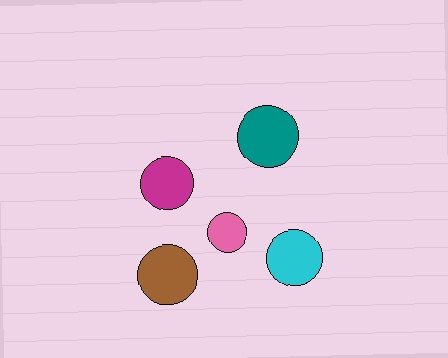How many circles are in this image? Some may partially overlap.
There are 5 circles.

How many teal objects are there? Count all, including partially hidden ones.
There is 1 teal object.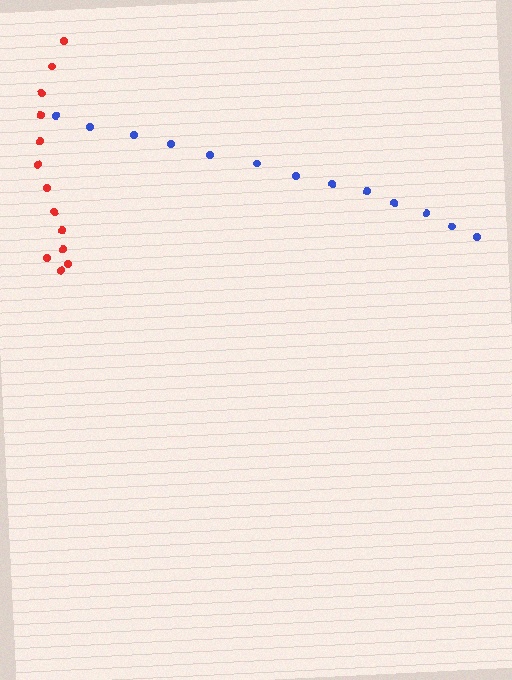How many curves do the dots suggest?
There are 2 distinct paths.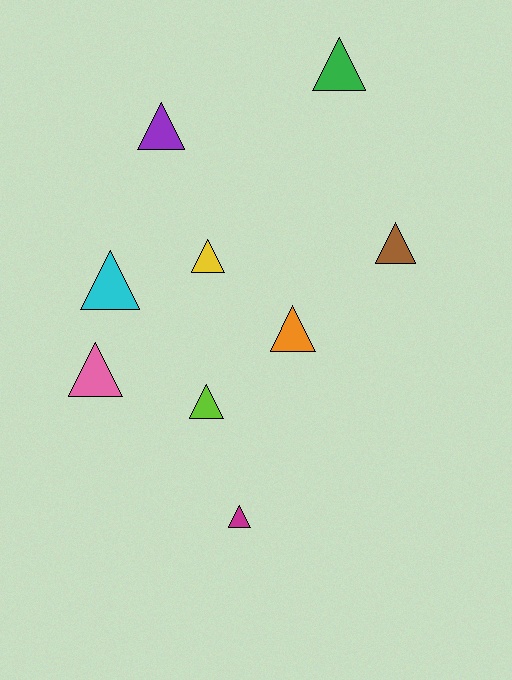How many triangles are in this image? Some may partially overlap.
There are 9 triangles.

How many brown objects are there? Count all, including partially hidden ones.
There is 1 brown object.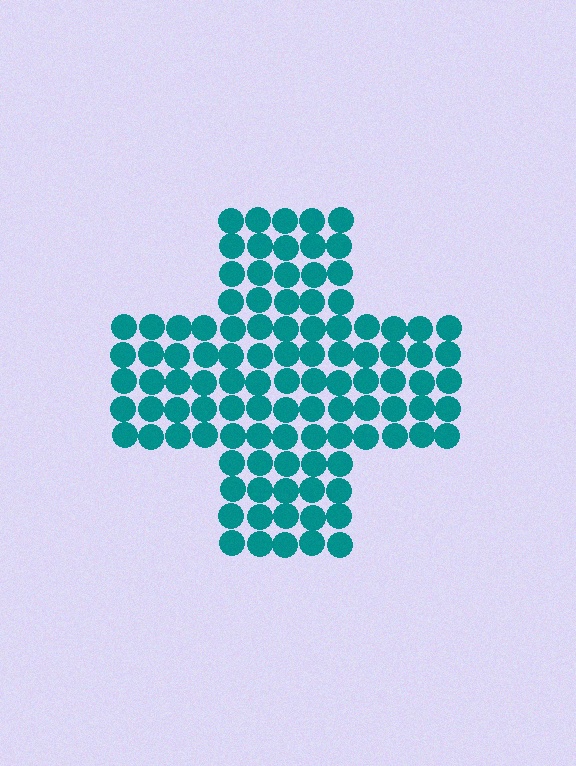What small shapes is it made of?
It is made of small circles.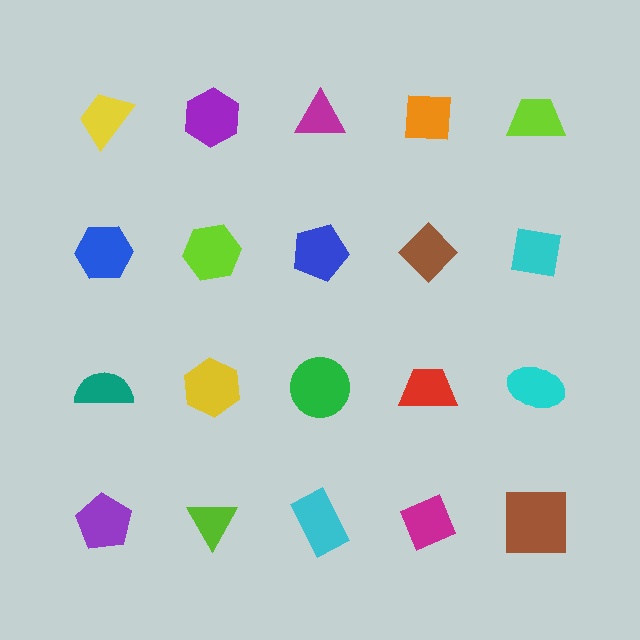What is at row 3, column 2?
A yellow hexagon.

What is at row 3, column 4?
A red trapezoid.